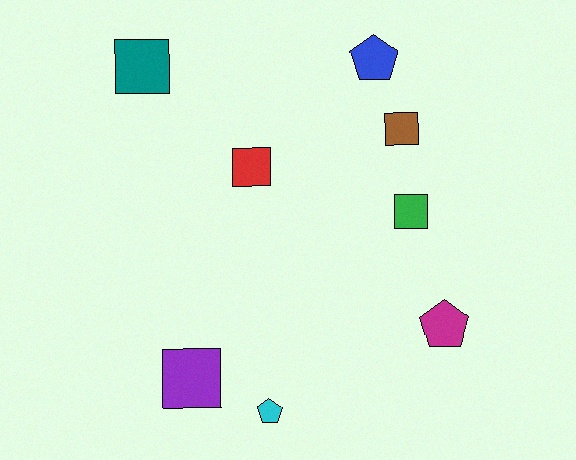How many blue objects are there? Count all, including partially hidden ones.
There is 1 blue object.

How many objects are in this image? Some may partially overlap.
There are 8 objects.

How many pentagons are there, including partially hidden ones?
There are 3 pentagons.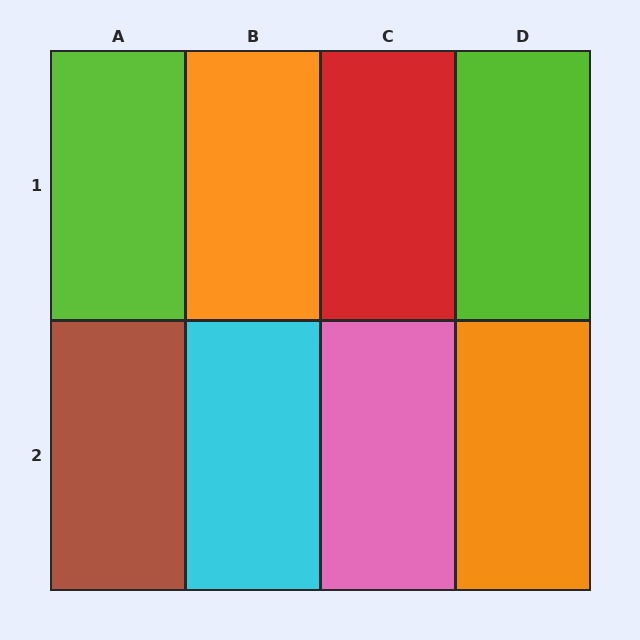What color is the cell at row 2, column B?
Cyan.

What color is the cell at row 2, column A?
Brown.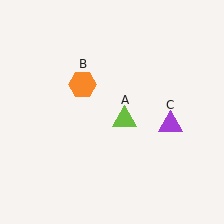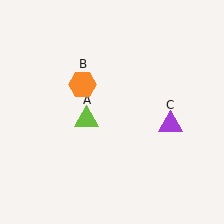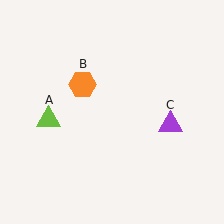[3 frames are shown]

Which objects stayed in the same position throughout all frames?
Orange hexagon (object B) and purple triangle (object C) remained stationary.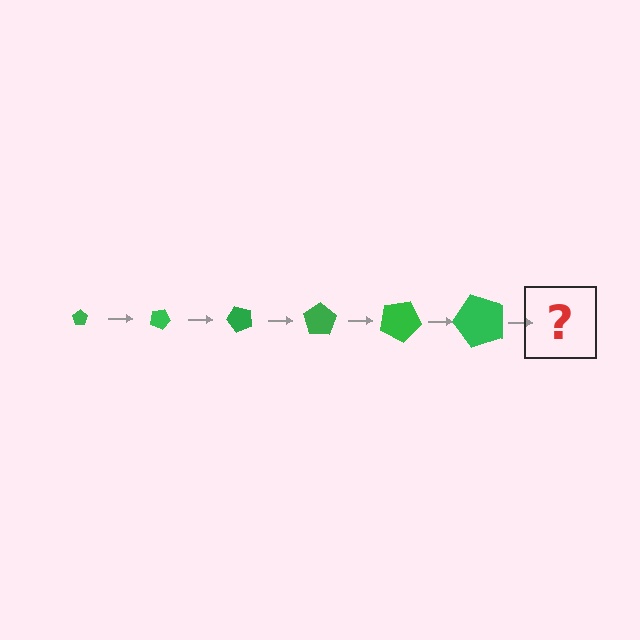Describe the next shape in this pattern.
It should be a pentagon, larger than the previous one and rotated 150 degrees from the start.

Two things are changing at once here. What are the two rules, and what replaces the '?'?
The two rules are that the pentagon grows larger each step and it rotates 25 degrees each step. The '?' should be a pentagon, larger than the previous one and rotated 150 degrees from the start.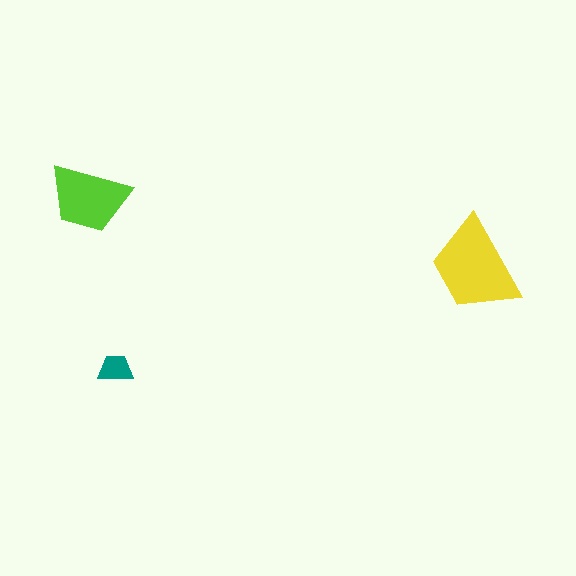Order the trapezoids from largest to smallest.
the yellow one, the lime one, the teal one.